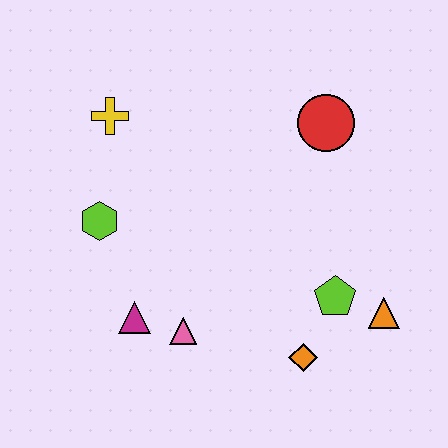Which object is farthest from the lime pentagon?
The yellow cross is farthest from the lime pentagon.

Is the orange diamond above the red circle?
No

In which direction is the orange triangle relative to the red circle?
The orange triangle is below the red circle.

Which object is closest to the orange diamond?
The lime pentagon is closest to the orange diamond.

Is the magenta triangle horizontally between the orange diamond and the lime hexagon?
Yes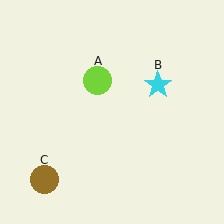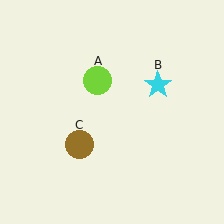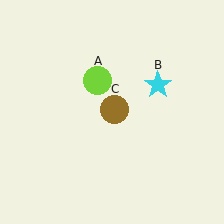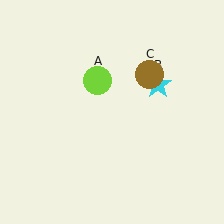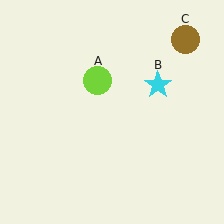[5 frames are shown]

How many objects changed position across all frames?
1 object changed position: brown circle (object C).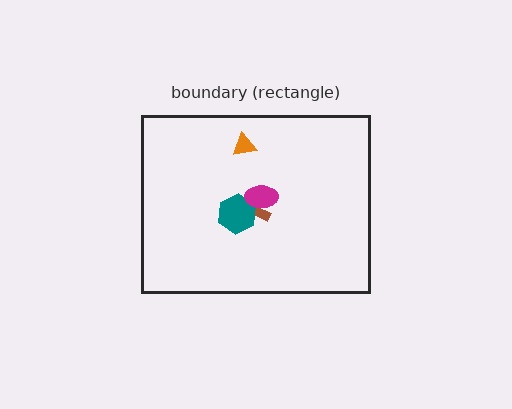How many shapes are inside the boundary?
4 inside, 0 outside.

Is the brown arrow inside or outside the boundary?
Inside.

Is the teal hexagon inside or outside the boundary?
Inside.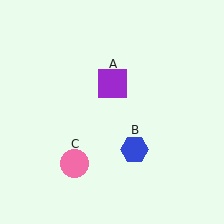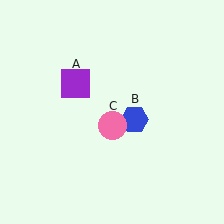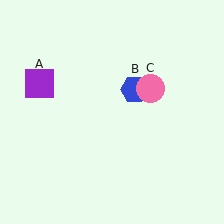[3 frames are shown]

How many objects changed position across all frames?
3 objects changed position: purple square (object A), blue hexagon (object B), pink circle (object C).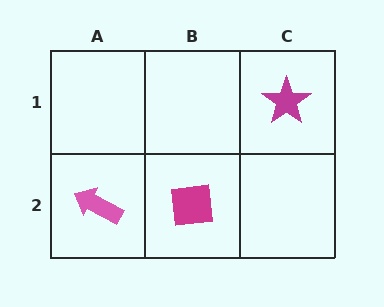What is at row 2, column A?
A pink arrow.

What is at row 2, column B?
A magenta square.